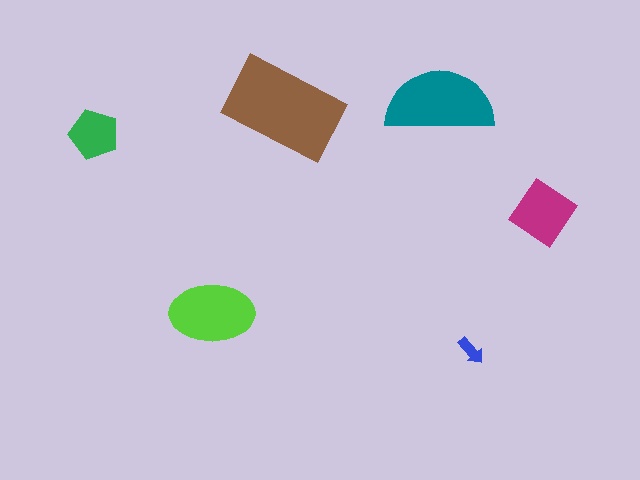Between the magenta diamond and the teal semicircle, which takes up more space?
The teal semicircle.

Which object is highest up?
The teal semicircle is topmost.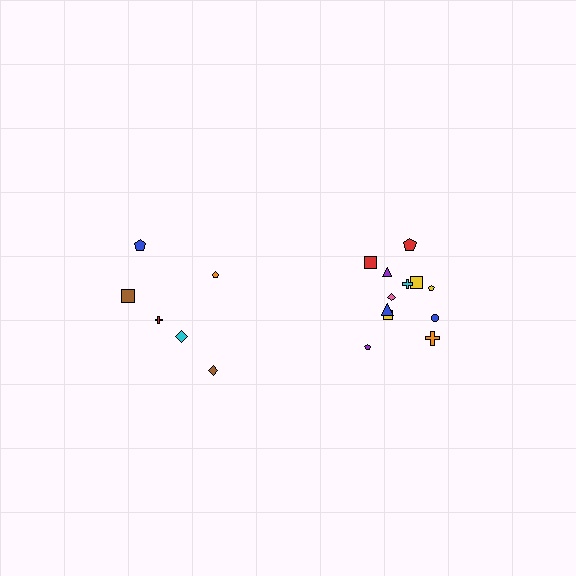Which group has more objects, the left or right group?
The right group.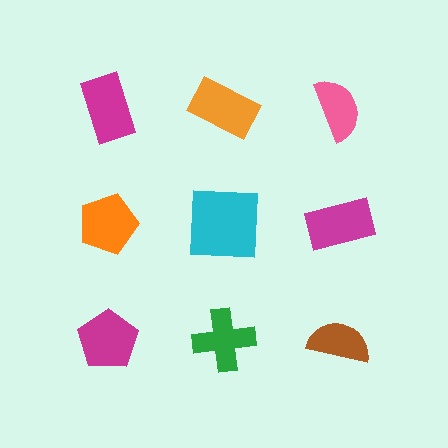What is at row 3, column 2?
A green cross.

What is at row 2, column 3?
A magenta rectangle.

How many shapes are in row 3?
3 shapes.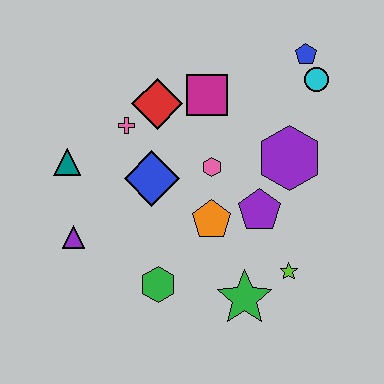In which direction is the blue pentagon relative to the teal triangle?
The blue pentagon is to the right of the teal triangle.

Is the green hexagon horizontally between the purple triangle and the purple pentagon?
Yes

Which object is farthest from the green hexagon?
The blue pentagon is farthest from the green hexagon.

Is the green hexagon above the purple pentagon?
No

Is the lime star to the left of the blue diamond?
No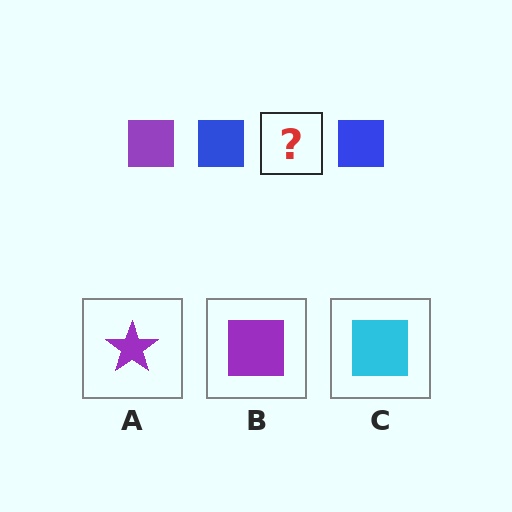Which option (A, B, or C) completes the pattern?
B.